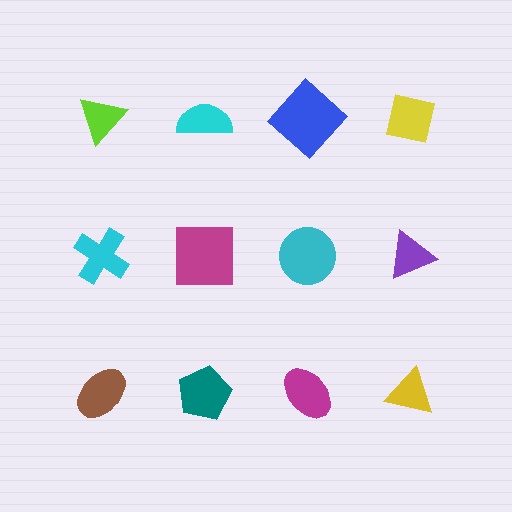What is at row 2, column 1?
A cyan cross.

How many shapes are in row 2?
4 shapes.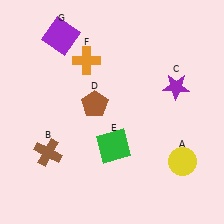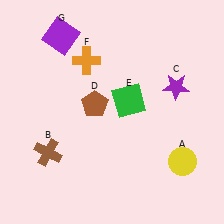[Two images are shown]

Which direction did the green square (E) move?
The green square (E) moved up.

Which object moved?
The green square (E) moved up.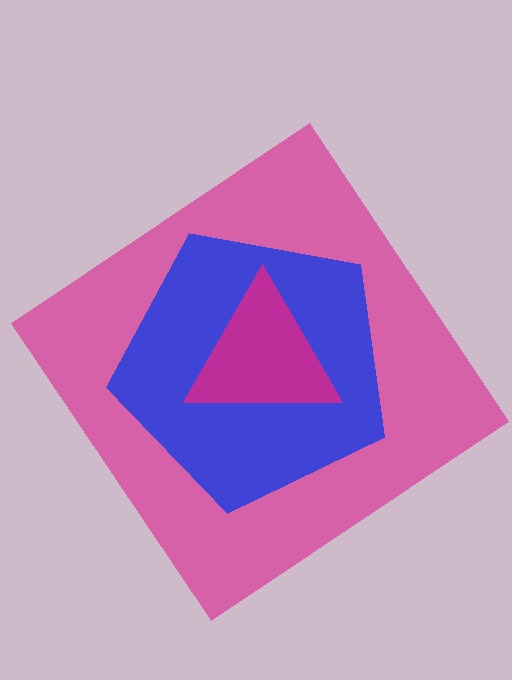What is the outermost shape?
The pink diamond.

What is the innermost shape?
The magenta triangle.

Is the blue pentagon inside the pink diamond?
Yes.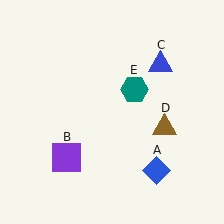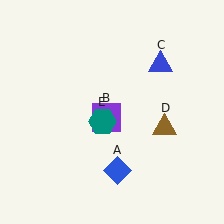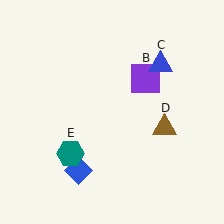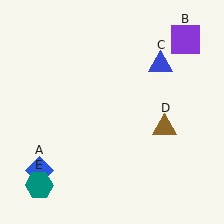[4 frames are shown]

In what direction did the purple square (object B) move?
The purple square (object B) moved up and to the right.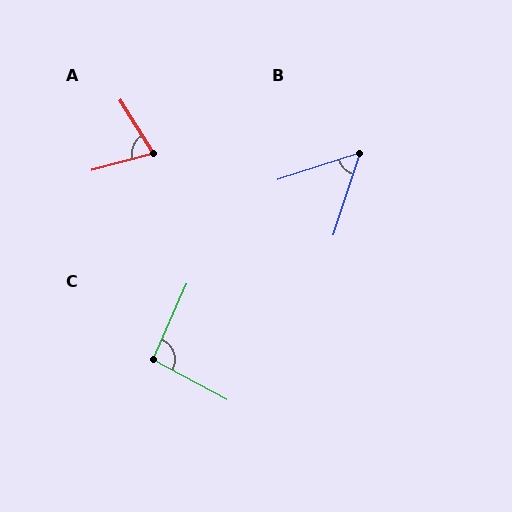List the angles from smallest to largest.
B (54°), A (72°), C (94°).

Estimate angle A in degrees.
Approximately 72 degrees.